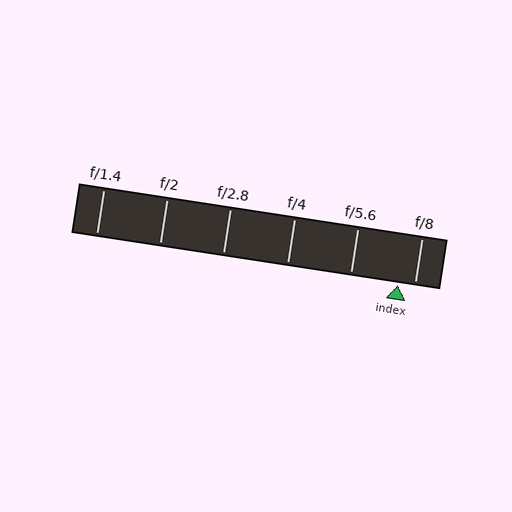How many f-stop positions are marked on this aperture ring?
There are 6 f-stop positions marked.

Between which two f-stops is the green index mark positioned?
The index mark is between f/5.6 and f/8.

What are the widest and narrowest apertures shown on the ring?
The widest aperture shown is f/1.4 and the narrowest is f/8.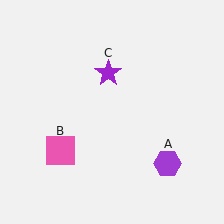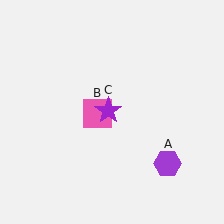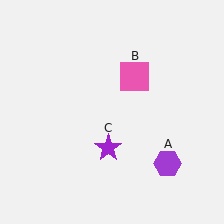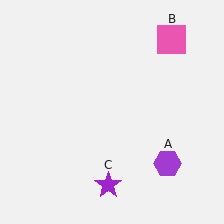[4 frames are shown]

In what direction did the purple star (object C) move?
The purple star (object C) moved down.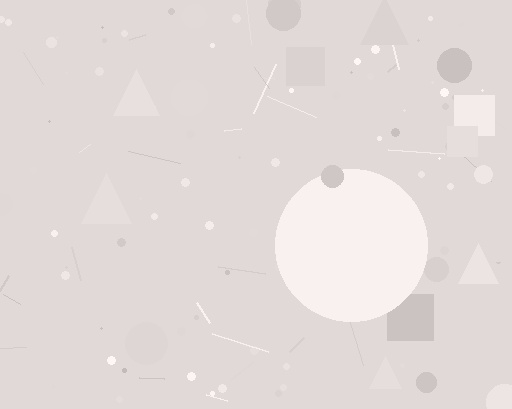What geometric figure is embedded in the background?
A circle is embedded in the background.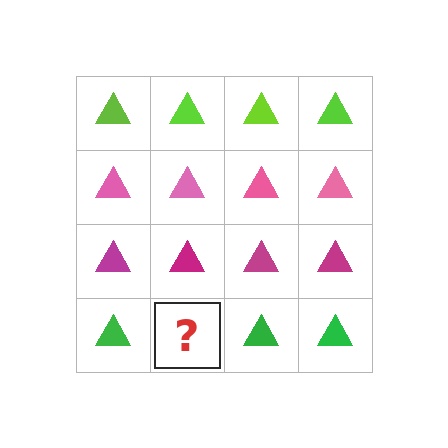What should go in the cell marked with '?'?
The missing cell should contain a green triangle.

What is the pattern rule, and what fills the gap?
The rule is that each row has a consistent color. The gap should be filled with a green triangle.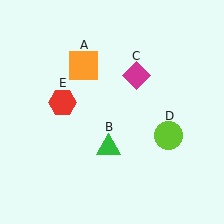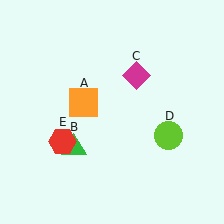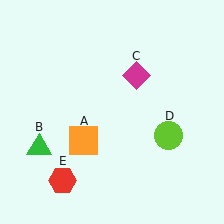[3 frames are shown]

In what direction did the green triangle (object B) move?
The green triangle (object B) moved left.